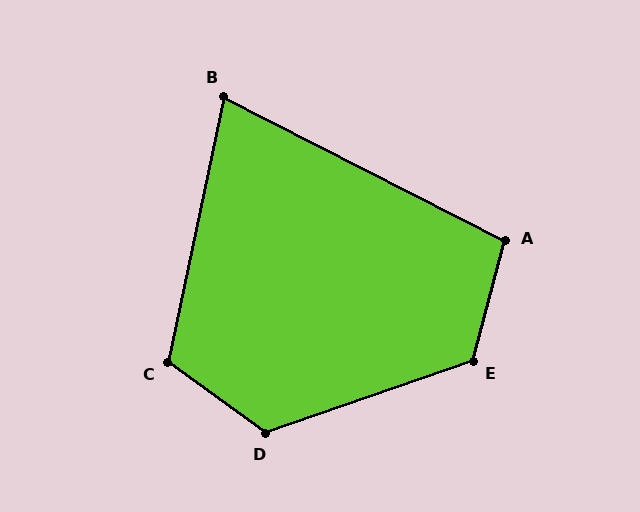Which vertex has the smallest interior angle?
B, at approximately 75 degrees.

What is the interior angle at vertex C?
Approximately 114 degrees (obtuse).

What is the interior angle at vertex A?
Approximately 102 degrees (obtuse).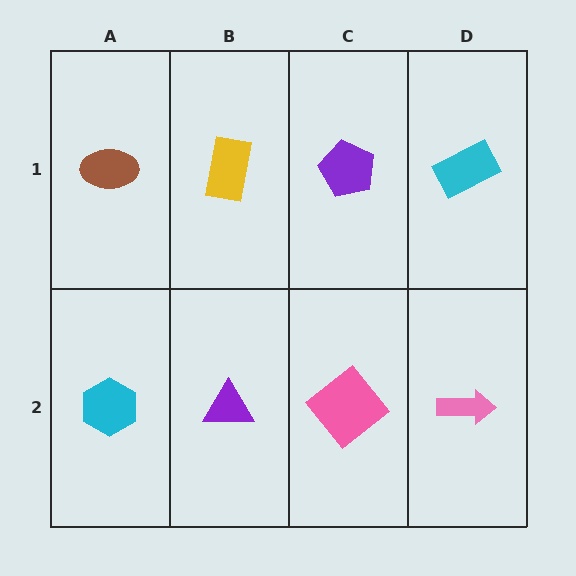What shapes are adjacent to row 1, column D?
A pink arrow (row 2, column D), a purple pentagon (row 1, column C).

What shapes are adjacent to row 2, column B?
A yellow rectangle (row 1, column B), a cyan hexagon (row 2, column A), a pink diamond (row 2, column C).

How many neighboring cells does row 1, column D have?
2.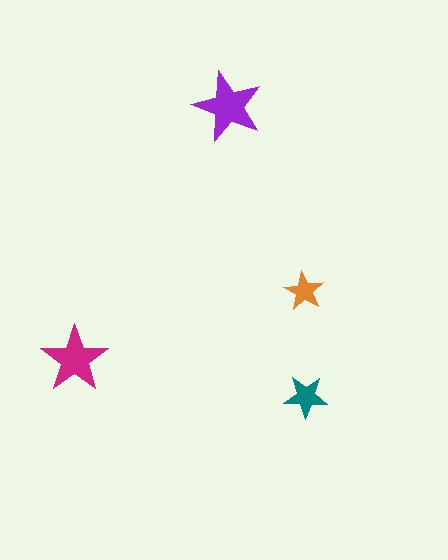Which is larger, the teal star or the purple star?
The purple one.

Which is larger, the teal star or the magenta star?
The magenta one.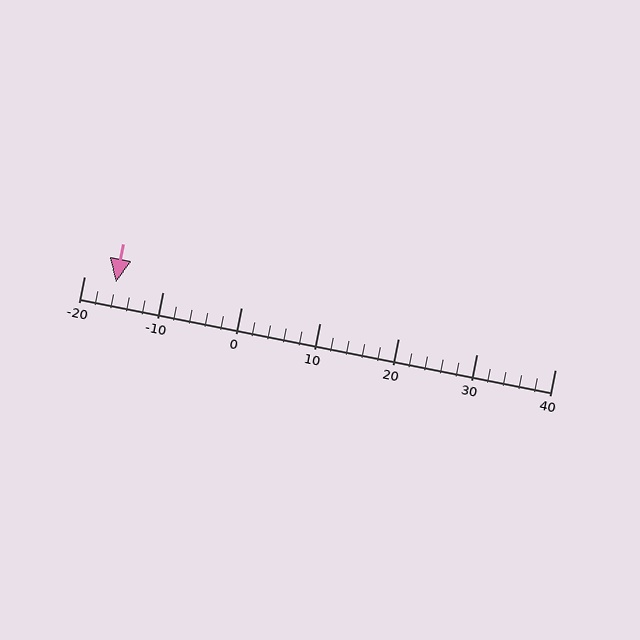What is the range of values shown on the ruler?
The ruler shows values from -20 to 40.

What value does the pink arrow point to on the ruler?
The pink arrow points to approximately -16.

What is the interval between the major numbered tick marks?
The major tick marks are spaced 10 units apart.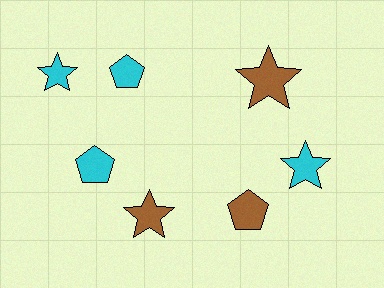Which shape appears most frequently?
Star, with 4 objects.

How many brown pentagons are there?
There is 1 brown pentagon.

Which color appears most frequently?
Cyan, with 4 objects.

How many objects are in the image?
There are 7 objects.